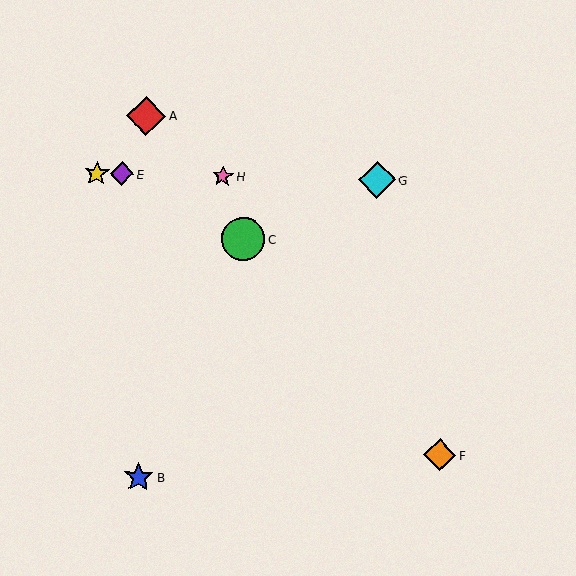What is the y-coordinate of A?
Object A is at y≈116.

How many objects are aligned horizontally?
4 objects (D, E, G, H) are aligned horizontally.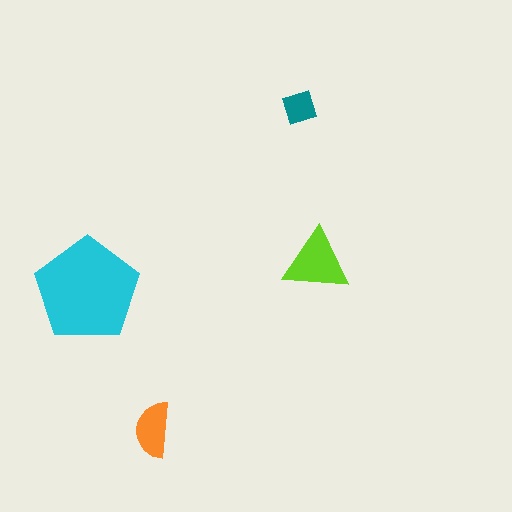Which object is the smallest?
The teal diamond.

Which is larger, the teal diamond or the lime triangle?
The lime triangle.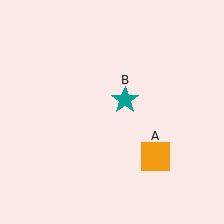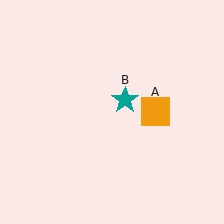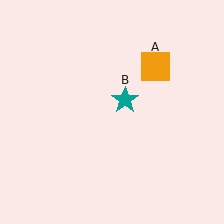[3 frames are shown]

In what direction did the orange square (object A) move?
The orange square (object A) moved up.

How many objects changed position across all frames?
1 object changed position: orange square (object A).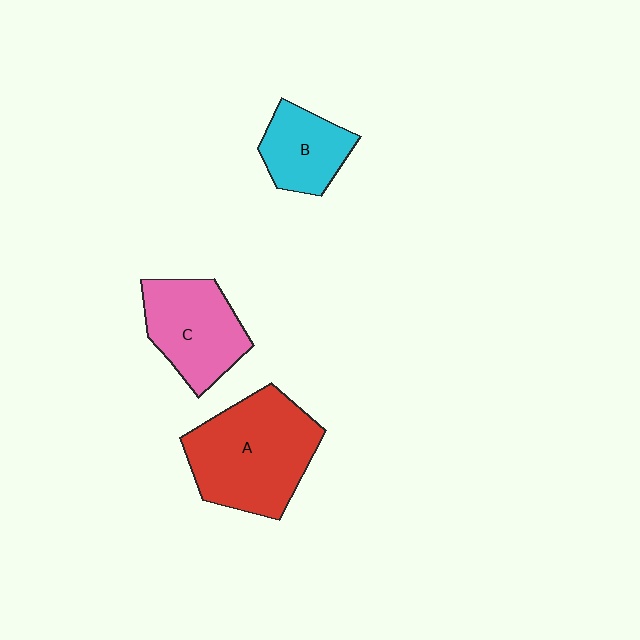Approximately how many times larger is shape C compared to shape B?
Approximately 1.4 times.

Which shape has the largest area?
Shape A (red).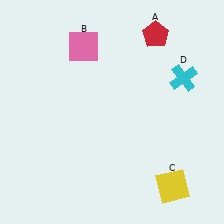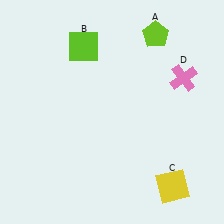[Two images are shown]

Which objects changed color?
A changed from red to lime. B changed from pink to lime. D changed from cyan to pink.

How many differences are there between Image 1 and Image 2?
There are 3 differences between the two images.